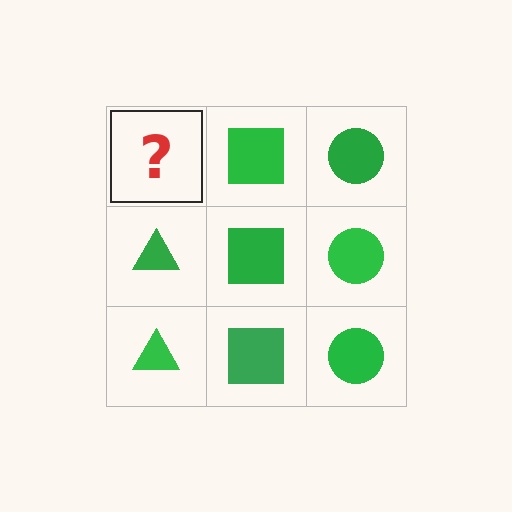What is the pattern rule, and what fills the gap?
The rule is that each column has a consistent shape. The gap should be filled with a green triangle.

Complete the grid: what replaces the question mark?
The question mark should be replaced with a green triangle.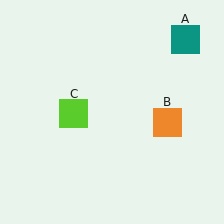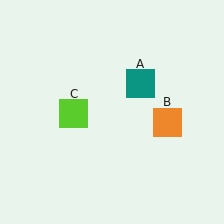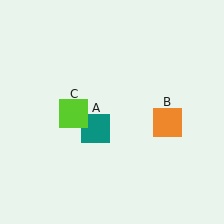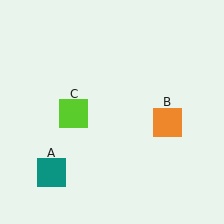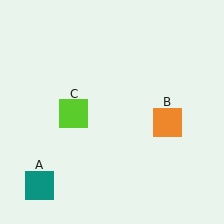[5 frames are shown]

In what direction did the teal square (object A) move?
The teal square (object A) moved down and to the left.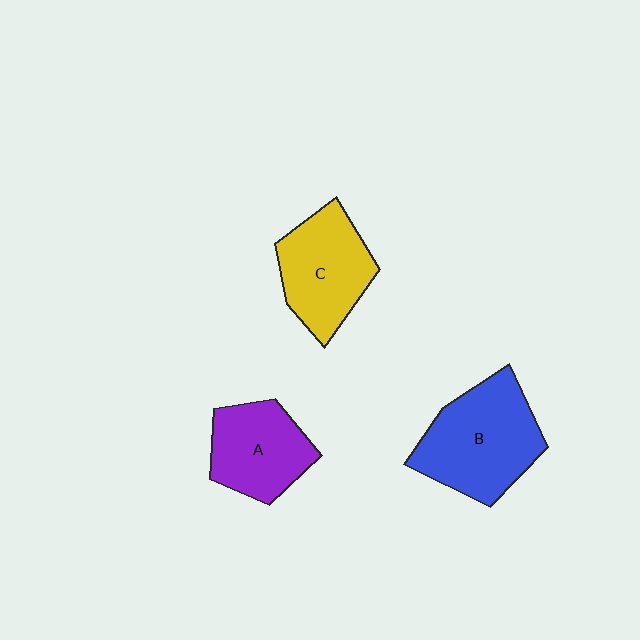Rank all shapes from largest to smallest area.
From largest to smallest: B (blue), C (yellow), A (purple).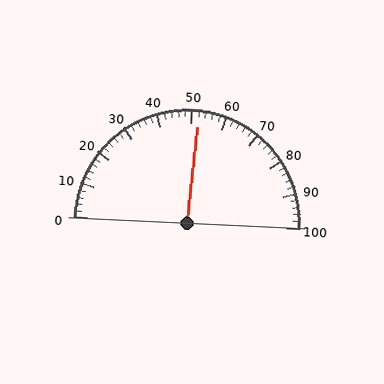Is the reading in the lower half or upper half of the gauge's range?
The reading is in the upper half of the range (0 to 100).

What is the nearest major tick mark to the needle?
The nearest major tick mark is 50.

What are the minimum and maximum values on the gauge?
The gauge ranges from 0 to 100.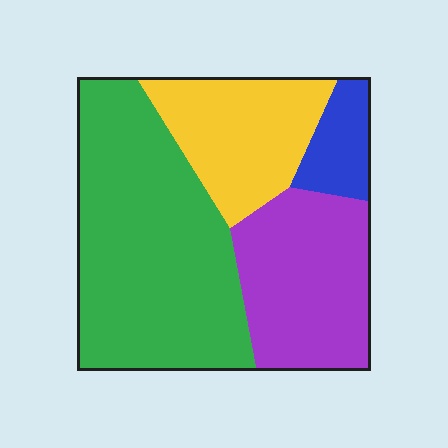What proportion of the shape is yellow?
Yellow covers roughly 20% of the shape.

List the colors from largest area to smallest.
From largest to smallest: green, purple, yellow, blue.